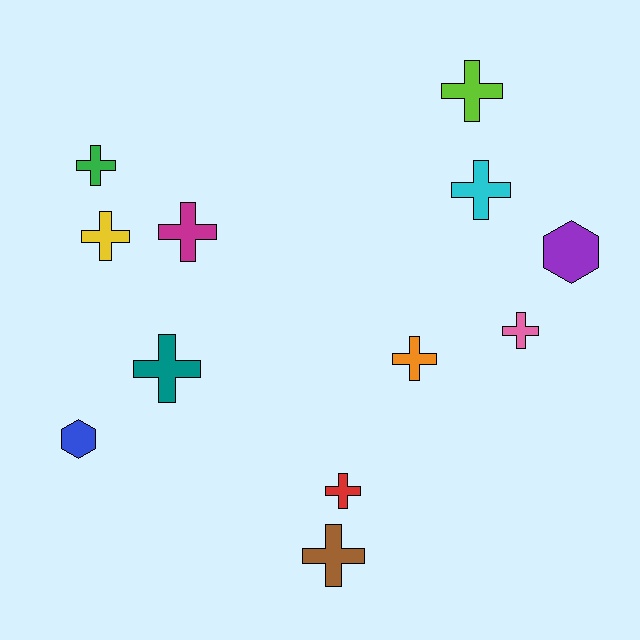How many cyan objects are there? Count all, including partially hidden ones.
There is 1 cyan object.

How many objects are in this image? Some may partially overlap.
There are 12 objects.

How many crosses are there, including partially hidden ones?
There are 10 crosses.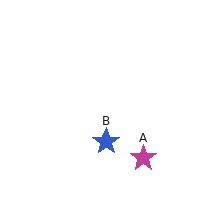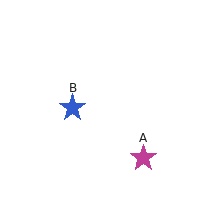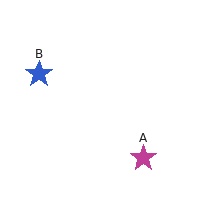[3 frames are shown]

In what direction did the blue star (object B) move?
The blue star (object B) moved up and to the left.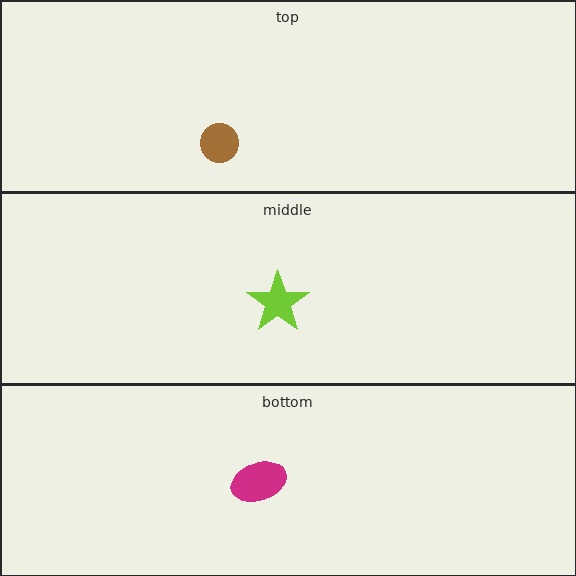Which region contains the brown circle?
The top region.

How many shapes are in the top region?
1.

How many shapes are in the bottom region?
1.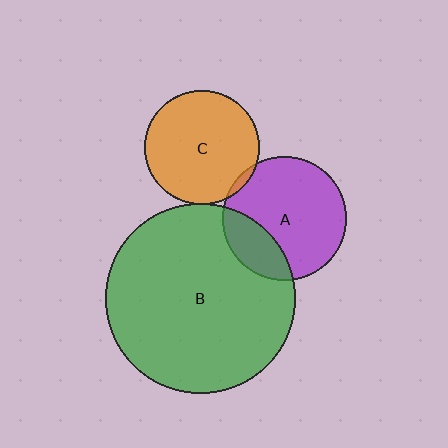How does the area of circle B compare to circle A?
Approximately 2.3 times.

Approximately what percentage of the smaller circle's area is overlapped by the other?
Approximately 5%.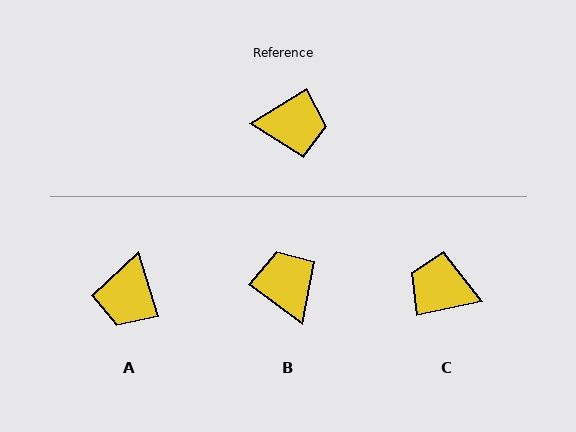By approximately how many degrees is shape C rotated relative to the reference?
Approximately 160 degrees counter-clockwise.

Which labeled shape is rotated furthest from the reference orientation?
C, about 160 degrees away.